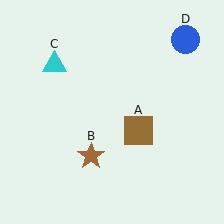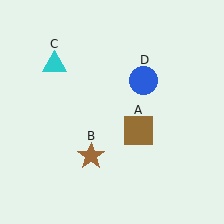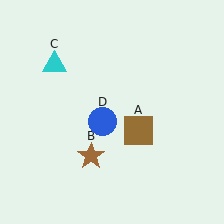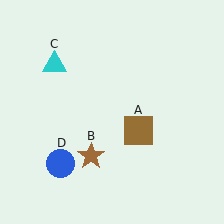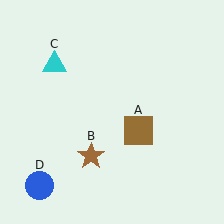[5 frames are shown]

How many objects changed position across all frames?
1 object changed position: blue circle (object D).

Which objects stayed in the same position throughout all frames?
Brown square (object A) and brown star (object B) and cyan triangle (object C) remained stationary.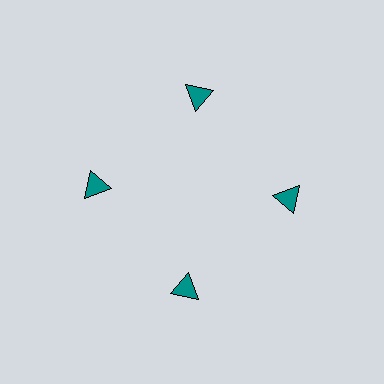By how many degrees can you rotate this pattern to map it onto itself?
The pattern maps onto itself every 90 degrees of rotation.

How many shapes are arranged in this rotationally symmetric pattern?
There are 4 shapes, arranged in 4 groups of 1.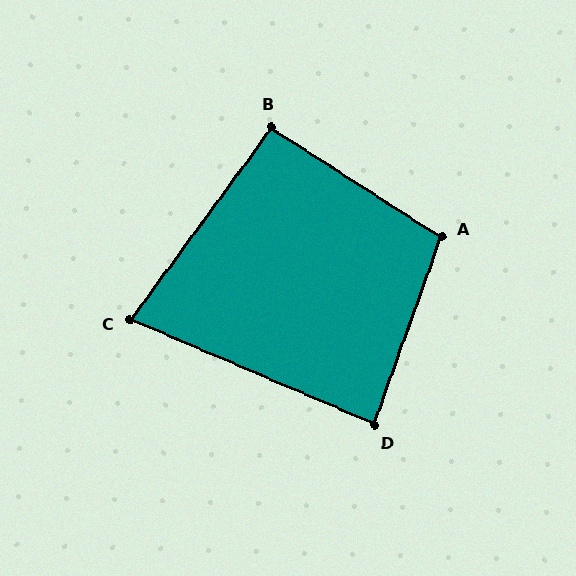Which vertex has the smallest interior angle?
C, at approximately 77 degrees.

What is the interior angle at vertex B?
Approximately 93 degrees (approximately right).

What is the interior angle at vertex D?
Approximately 87 degrees (approximately right).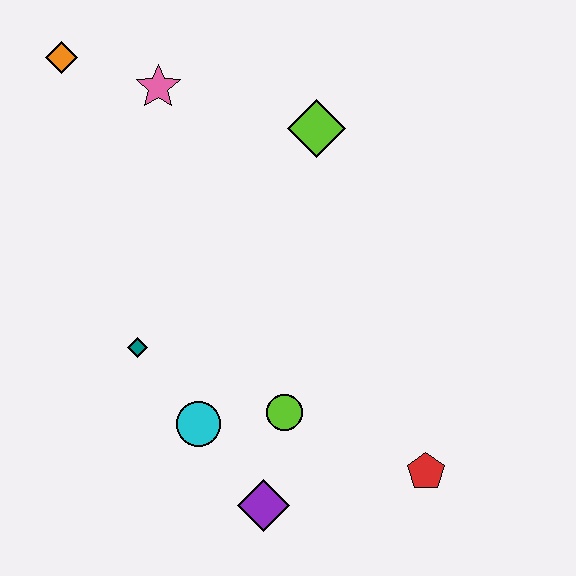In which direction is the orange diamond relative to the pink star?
The orange diamond is to the left of the pink star.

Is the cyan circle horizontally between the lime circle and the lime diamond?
No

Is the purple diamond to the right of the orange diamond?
Yes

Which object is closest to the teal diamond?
The cyan circle is closest to the teal diamond.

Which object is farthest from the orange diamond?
The red pentagon is farthest from the orange diamond.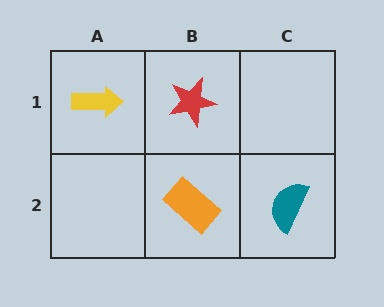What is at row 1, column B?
A red star.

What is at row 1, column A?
A yellow arrow.